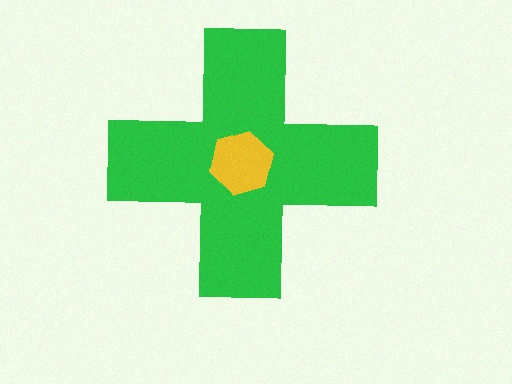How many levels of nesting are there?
2.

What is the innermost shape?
The yellow hexagon.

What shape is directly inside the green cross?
The yellow hexagon.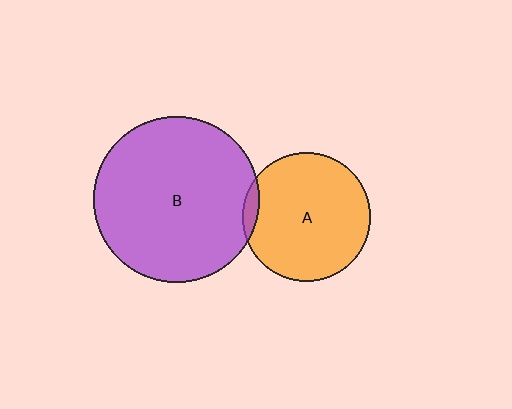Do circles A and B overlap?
Yes.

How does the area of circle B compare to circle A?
Approximately 1.7 times.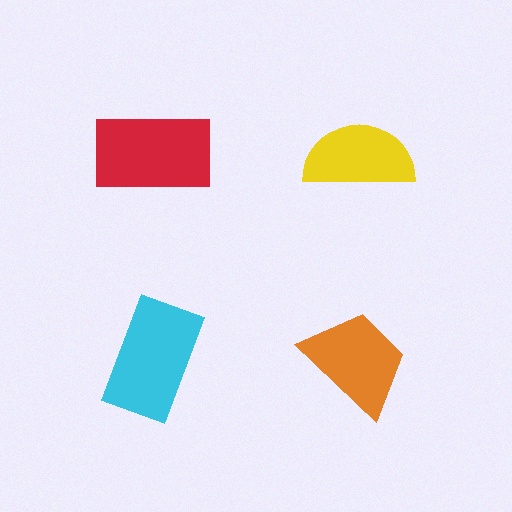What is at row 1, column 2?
A yellow semicircle.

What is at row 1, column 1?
A red rectangle.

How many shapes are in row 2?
2 shapes.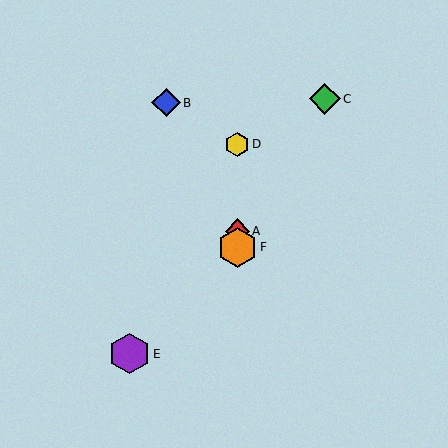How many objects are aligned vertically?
3 objects (A, D, F) are aligned vertically.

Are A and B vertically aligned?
No, A is at x≈237 and B is at x≈166.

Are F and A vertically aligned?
Yes, both are at x≈237.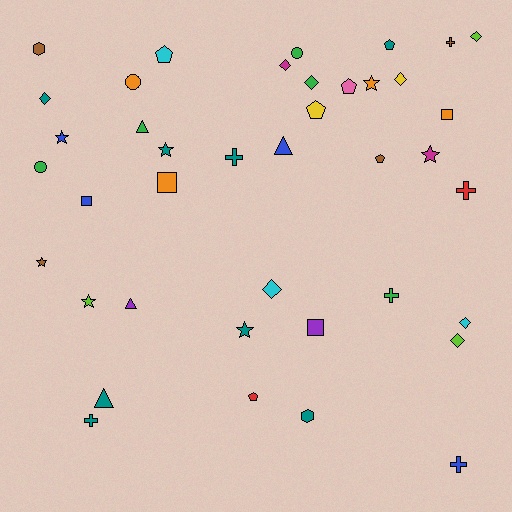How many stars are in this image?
There are 7 stars.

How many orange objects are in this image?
There are 4 orange objects.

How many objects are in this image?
There are 40 objects.